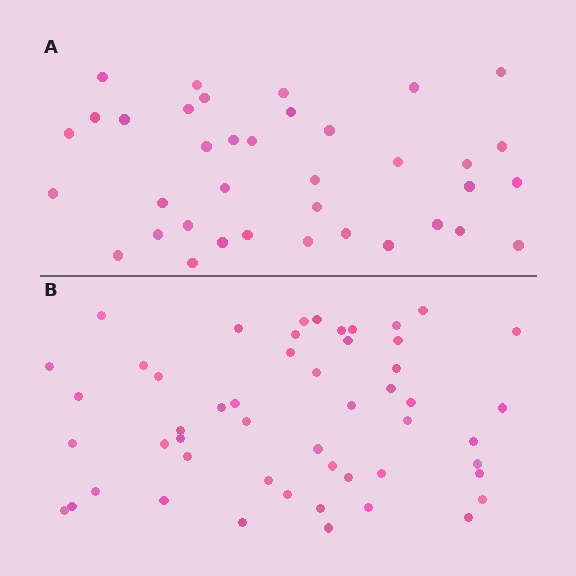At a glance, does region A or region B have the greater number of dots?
Region B (the bottom region) has more dots.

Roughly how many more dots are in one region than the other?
Region B has approximately 15 more dots than region A.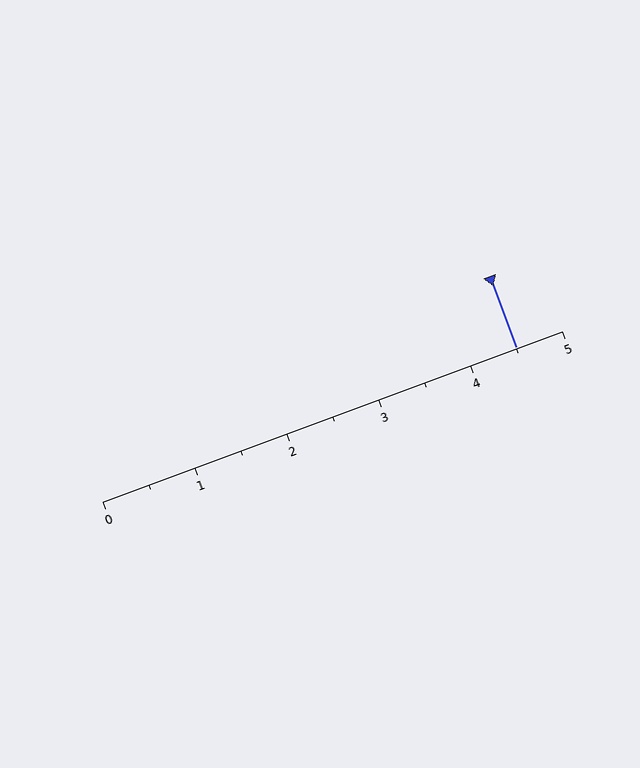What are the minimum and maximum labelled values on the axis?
The axis runs from 0 to 5.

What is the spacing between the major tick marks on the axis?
The major ticks are spaced 1 apart.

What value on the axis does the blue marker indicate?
The marker indicates approximately 4.5.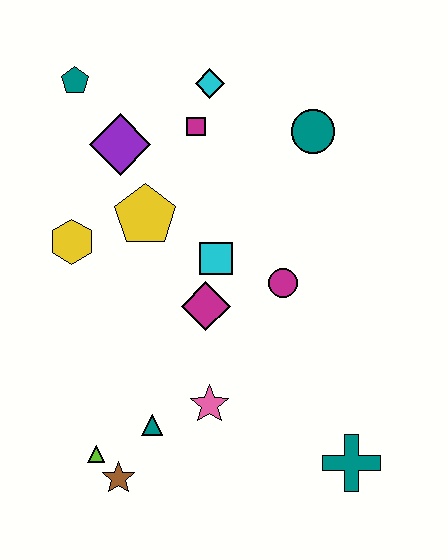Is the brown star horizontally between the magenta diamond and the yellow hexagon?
Yes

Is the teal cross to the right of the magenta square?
Yes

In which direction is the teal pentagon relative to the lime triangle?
The teal pentagon is above the lime triangle.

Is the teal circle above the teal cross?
Yes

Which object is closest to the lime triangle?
The brown star is closest to the lime triangle.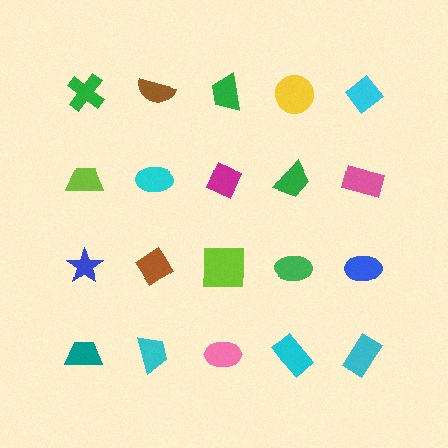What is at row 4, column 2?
A cyan trapezoid.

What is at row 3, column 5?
A blue ellipse.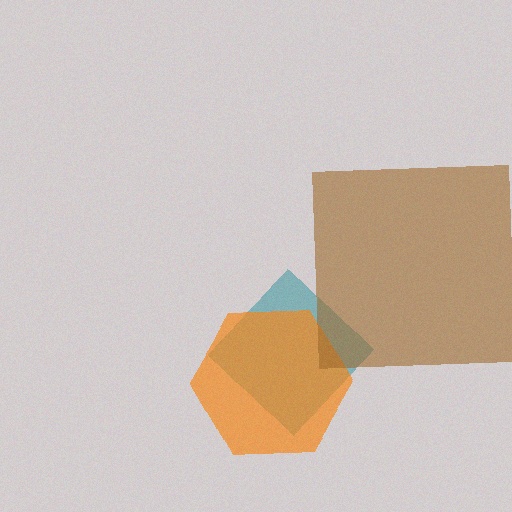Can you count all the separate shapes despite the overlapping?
Yes, there are 3 separate shapes.